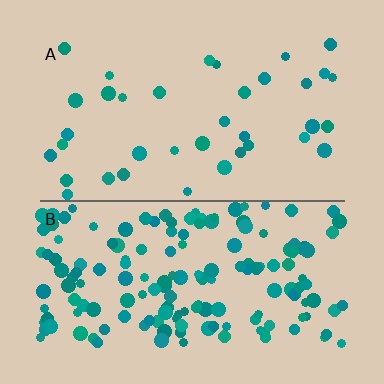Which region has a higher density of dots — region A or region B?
B (the bottom).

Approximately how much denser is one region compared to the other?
Approximately 4.3× — region B over region A.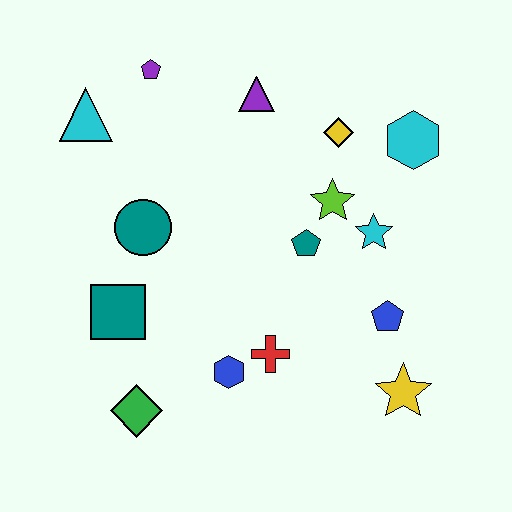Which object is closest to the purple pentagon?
The cyan triangle is closest to the purple pentagon.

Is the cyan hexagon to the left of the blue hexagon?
No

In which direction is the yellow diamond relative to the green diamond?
The yellow diamond is above the green diamond.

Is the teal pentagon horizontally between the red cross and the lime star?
Yes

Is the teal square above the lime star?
No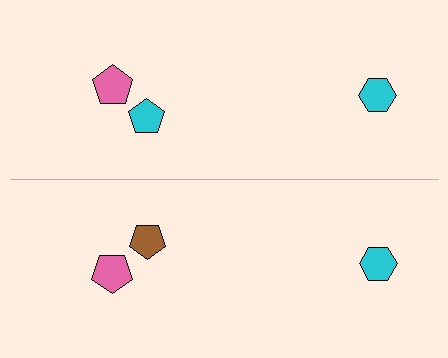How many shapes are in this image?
There are 6 shapes in this image.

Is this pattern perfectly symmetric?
No, the pattern is not perfectly symmetric. The brown pentagon on the bottom side breaks the symmetry — its mirror counterpart is cyan.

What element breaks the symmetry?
The brown pentagon on the bottom side breaks the symmetry — its mirror counterpart is cyan.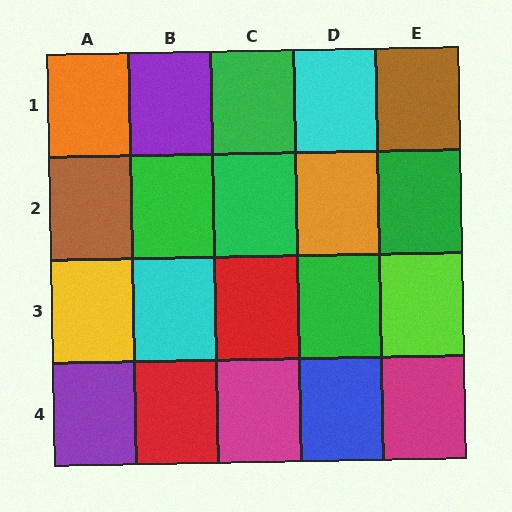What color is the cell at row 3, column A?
Yellow.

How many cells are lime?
1 cell is lime.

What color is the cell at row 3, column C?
Red.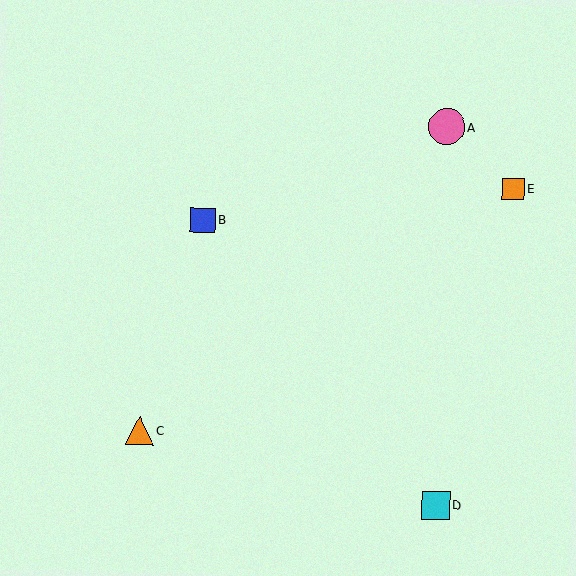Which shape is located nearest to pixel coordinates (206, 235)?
The blue square (labeled B) at (203, 220) is nearest to that location.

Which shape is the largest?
The pink circle (labeled A) is the largest.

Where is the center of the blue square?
The center of the blue square is at (203, 220).